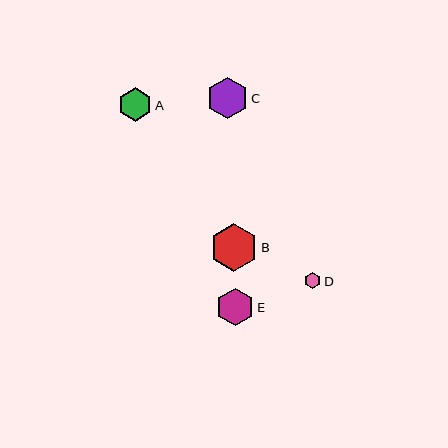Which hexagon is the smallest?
Hexagon D is the smallest with a size of approximately 16 pixels.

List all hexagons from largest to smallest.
From largest to smallest: B, C, E, A, D.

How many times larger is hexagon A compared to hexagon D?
Hexagon A is approximately 2.0 times the size of hexagon D.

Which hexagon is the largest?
Hexagon B is the largest with a size of approximately 48 pixels.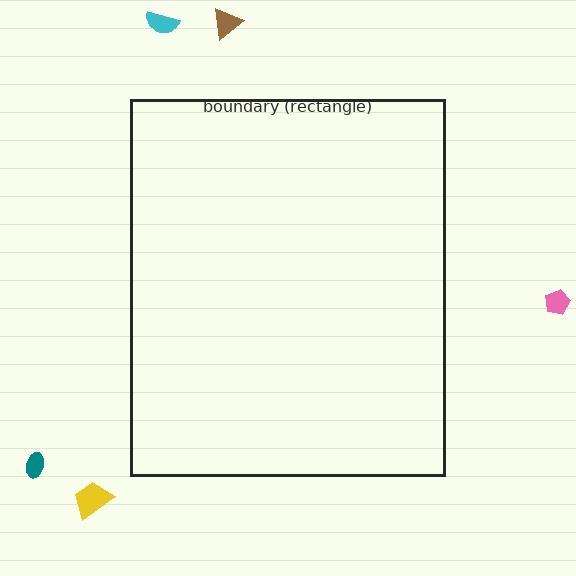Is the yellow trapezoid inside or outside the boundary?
Outside.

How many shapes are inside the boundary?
0 inside, 5 outside.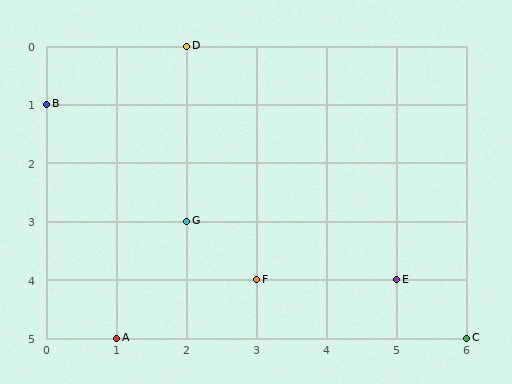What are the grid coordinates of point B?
Point B is at grid coordinates (0, 1).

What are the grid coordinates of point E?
Point E is at grid coordinates (5, 4).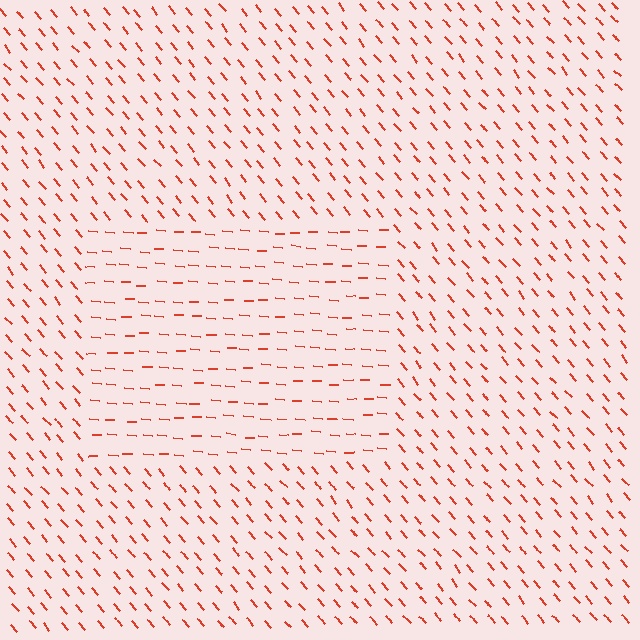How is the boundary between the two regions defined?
The boundary is defined purely by a change in line orientation (approximately 45 degrees difference). All lines are the same color and thickness.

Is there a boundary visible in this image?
Yes, there is a texture boundary formed by a change in line orientation.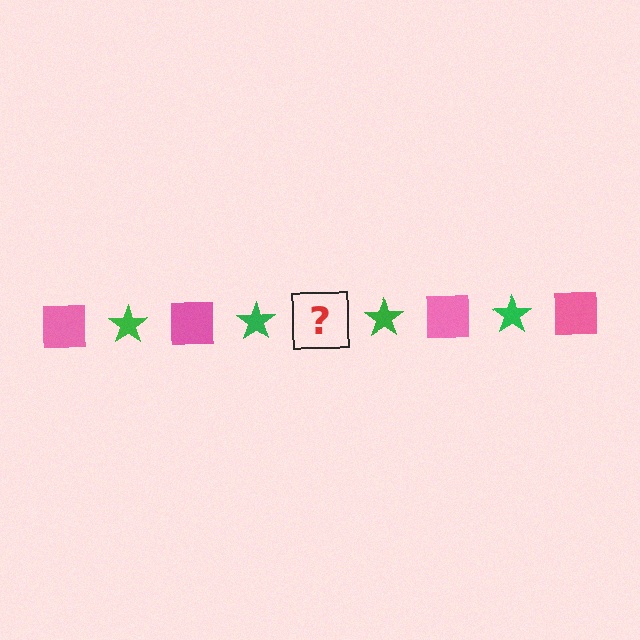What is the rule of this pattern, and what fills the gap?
The rule is that the pattern alternates between pink square and green star. The gap should be filled with a pink square.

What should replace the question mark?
The question mark should be replaced with a pink square.